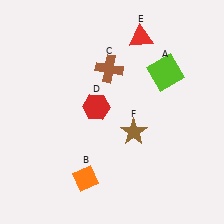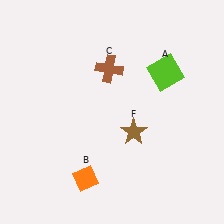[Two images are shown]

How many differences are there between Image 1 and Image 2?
There are 2 differences between the two images.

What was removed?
The red hexagon (D), the red triangle (E) were removed in Image 2.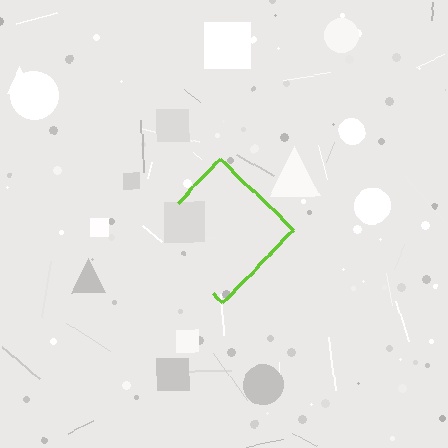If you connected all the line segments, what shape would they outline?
They would outline a diamond.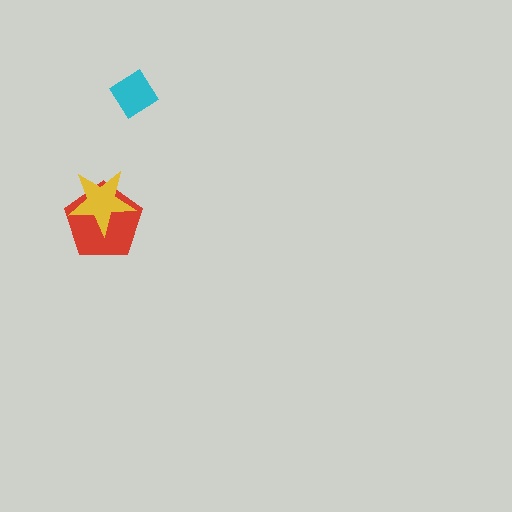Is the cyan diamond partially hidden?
No, no other shape covers it.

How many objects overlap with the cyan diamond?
0 objects overlap with the cyan diamond.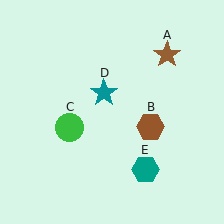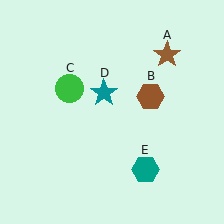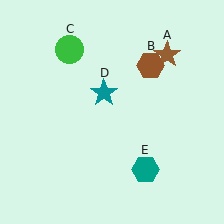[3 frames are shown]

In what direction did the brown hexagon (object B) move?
The brown hexagon (object B) moved up.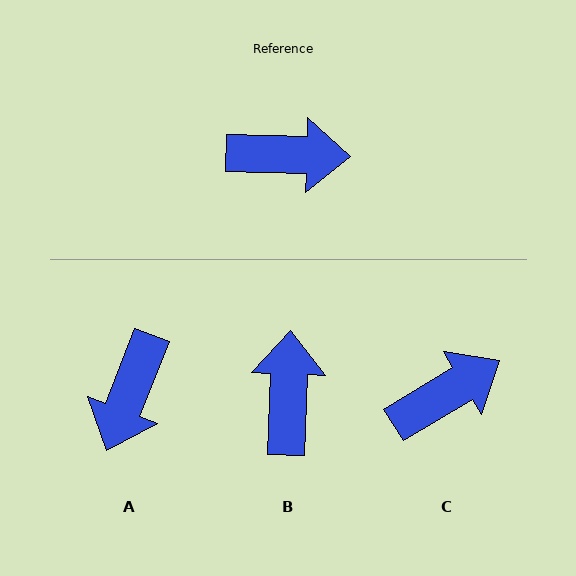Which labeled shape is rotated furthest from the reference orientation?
A, about 110 degrees away.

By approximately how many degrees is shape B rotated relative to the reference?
Approximately 89 degrees counter-clockwise.